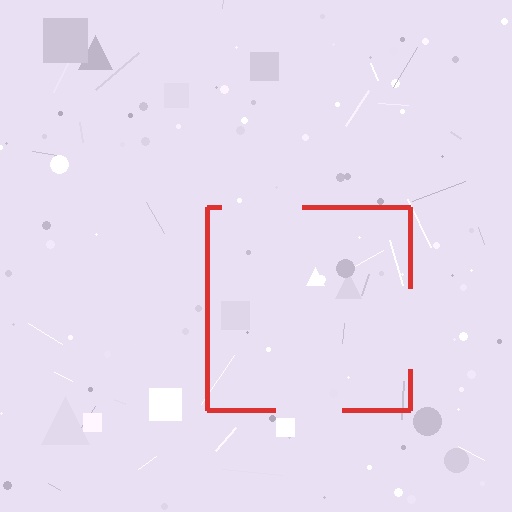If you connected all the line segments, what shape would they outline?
They would outline a square.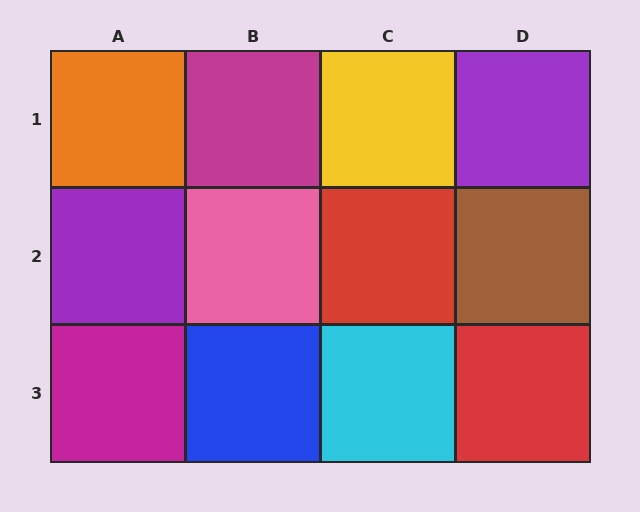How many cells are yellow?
1 cell is yellow.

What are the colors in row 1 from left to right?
Orange, magenta, yellow, purple.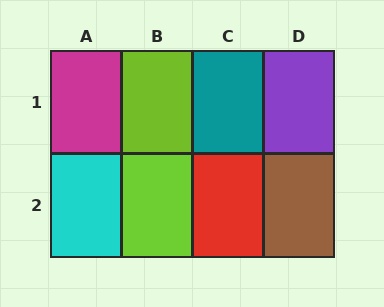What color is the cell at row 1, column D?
Purple.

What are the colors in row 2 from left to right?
Cyan, lime, red, brown.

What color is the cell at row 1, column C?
Teal.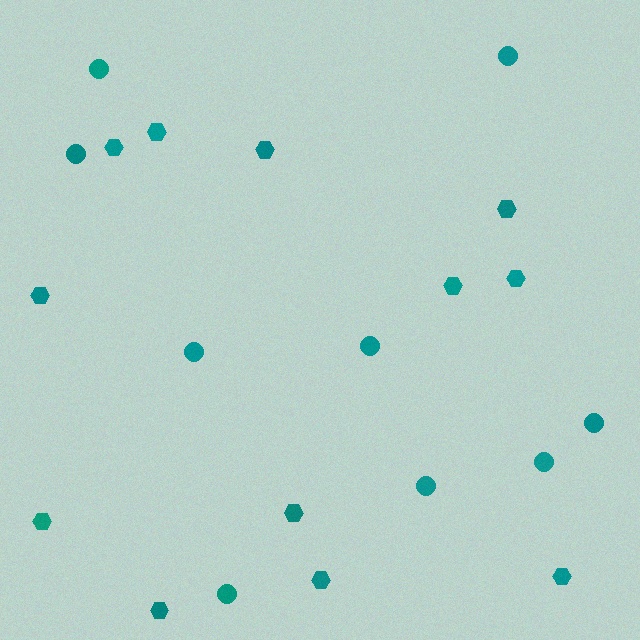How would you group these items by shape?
There are 2 groups: one group of hexagons (12) and one group of circles (9).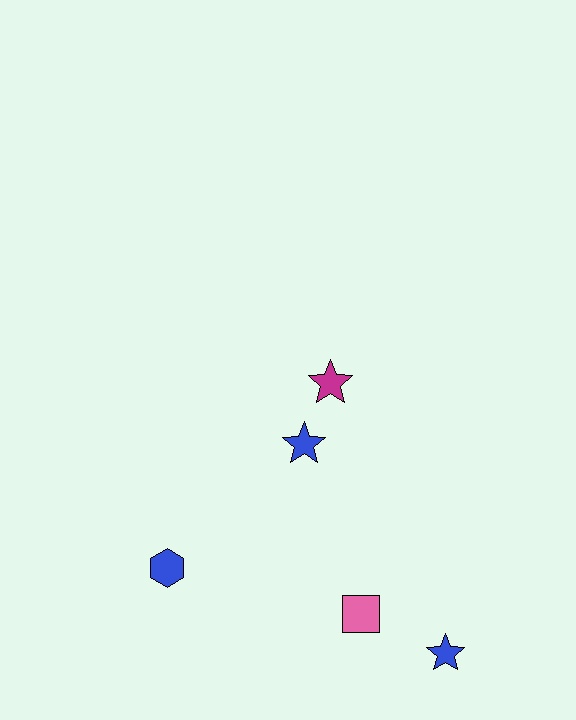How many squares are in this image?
There is 1 square.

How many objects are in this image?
There are 5 objects.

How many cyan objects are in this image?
There are no cyan objects.